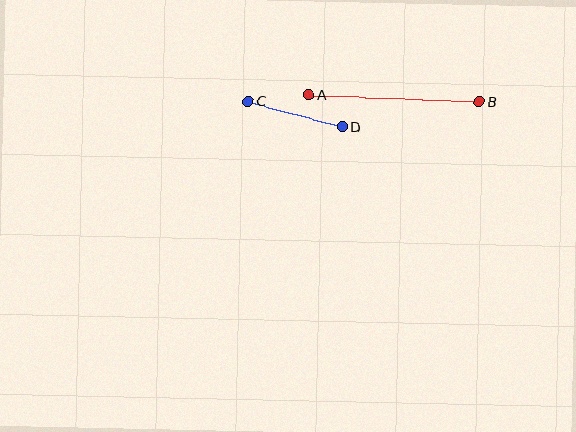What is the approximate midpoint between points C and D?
The midpoint is at approximately (295, 114) pixels.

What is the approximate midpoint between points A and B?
The midpoint is at approximately (394, 98) pixels.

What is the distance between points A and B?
The distance is approximately 171 pixels.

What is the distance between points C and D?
The distance is approximately 97 pixels.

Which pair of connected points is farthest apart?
Points A and B are farthest apart.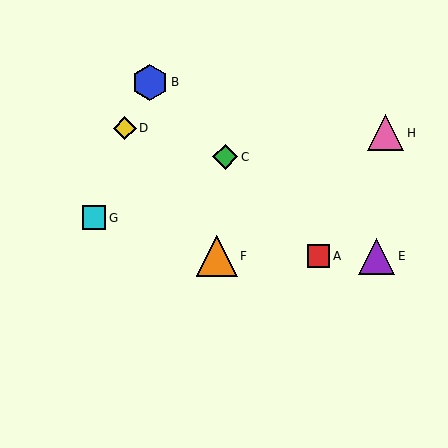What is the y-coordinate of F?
Object F is at y≈256.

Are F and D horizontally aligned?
No, F is at y≈256 and D is at y≈128.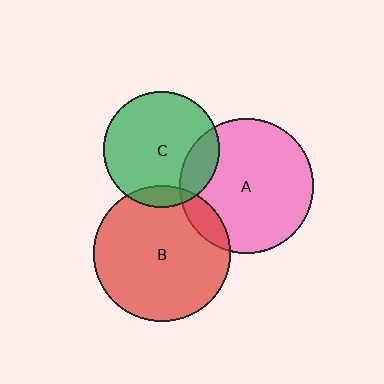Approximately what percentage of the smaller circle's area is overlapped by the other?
Approximately 10%.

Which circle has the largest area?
Circle B (red).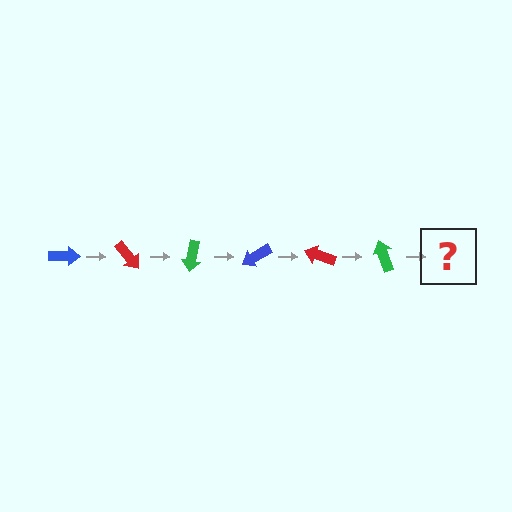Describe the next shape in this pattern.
It should be a blue arrow, rotated 300 degrees from the start.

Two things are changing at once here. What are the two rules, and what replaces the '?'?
The two rules are that it rotates 50 degrees each step and the color cycles through blue, red, and green. The '?' should be a blue arrow, rotated 300 degrees from the start.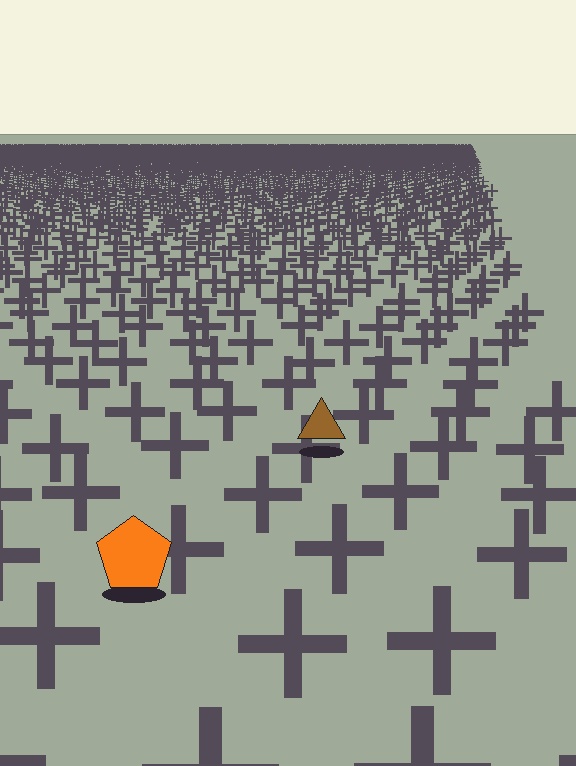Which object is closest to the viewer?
The orange pentagon is closest. The texture marks near it are larger and more spread out.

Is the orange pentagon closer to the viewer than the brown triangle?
Yes. The orange pentagon is closer — you can tell from the texture gradient: the ground texture is coarser near it.